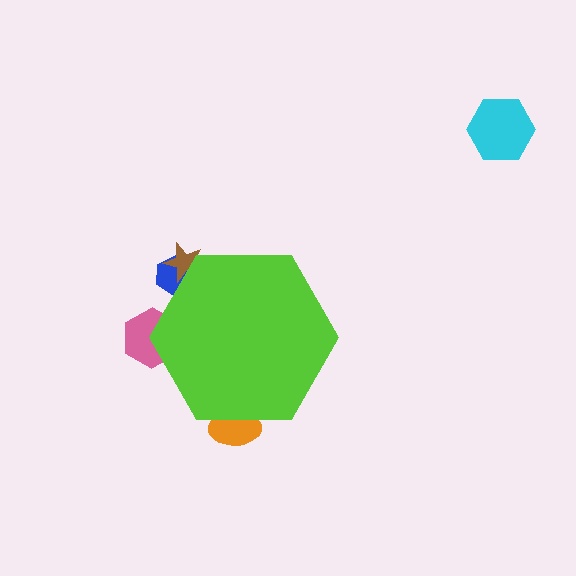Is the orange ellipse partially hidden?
Yes, the orange ellipse is partially hidden behind the lime hexagon.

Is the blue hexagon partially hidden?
Yes, the blue hexagon is partially hidden behind the lime hexagon.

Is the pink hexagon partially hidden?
Yes, the pink hexagon is partially hidden behind the lime hexagon.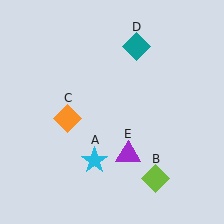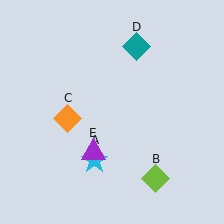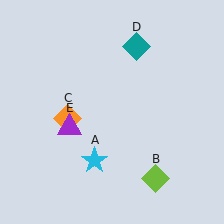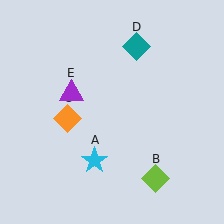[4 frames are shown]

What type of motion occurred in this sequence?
The purple triangle (object E) rotated clockwise around the center of the scene.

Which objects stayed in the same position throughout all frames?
Cyan star (object A) and lime diamond (object B) and orange diamond (object C) and teal diamond (object D) remained stationary.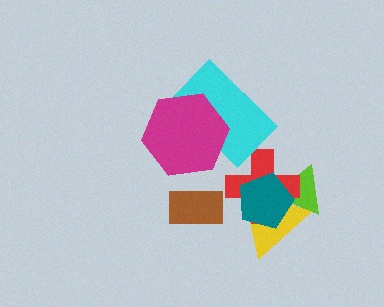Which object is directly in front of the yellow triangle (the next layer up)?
The red cross is directly in front of the yellow triangle.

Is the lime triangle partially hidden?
Yes, it is partially covered by another shape.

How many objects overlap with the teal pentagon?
3 objects overlap with the teal pentagon.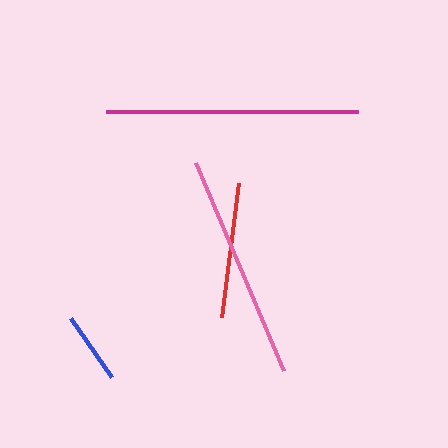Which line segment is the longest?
The magenta line is the longest at approximately 252 pixels.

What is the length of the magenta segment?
The magenta segment is approximately 252 pixels long.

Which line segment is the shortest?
The blue line is the shortest at approximately 72 pixels.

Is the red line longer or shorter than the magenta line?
The magenta line is longer than the red line.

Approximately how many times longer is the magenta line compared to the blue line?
The magenta line is approximately 3.5 times the length of the blue line.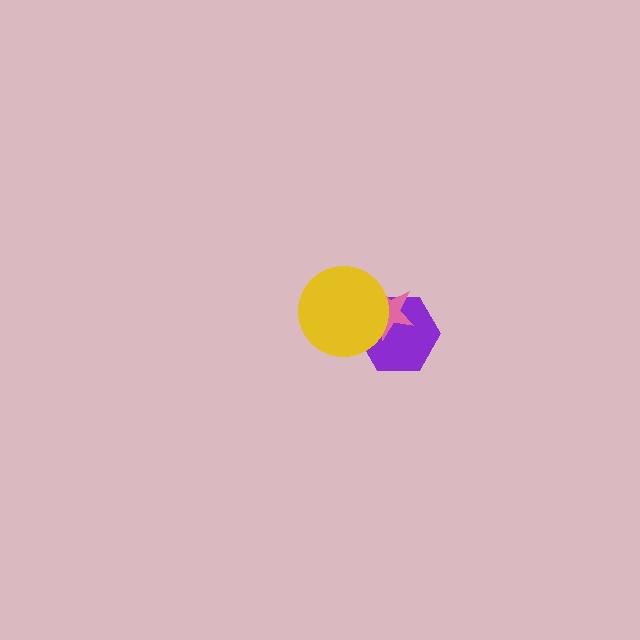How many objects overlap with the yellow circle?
2 objects overlap with the yellow circle.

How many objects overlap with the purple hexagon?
2 objects overlap with the purple hexagon.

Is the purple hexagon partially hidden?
Yes, it is partially covered by another shape.